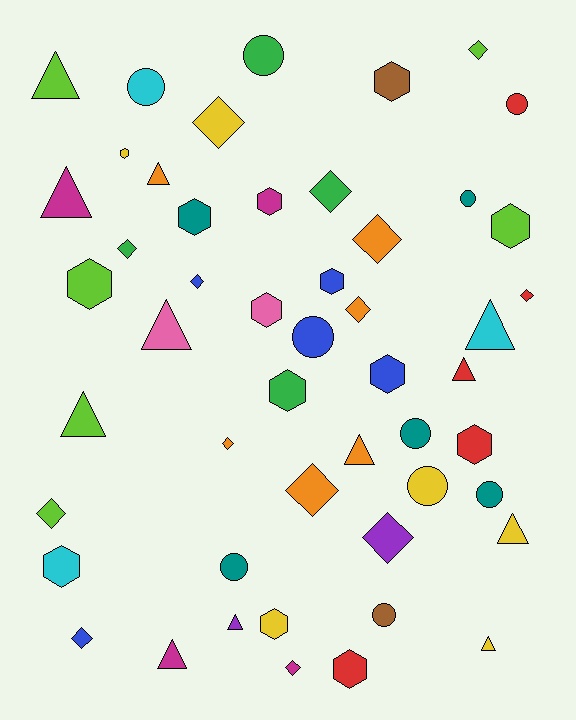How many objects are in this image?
There are 50 objects.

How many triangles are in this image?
There are 12 triangles.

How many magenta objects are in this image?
There are 4 magenta objects.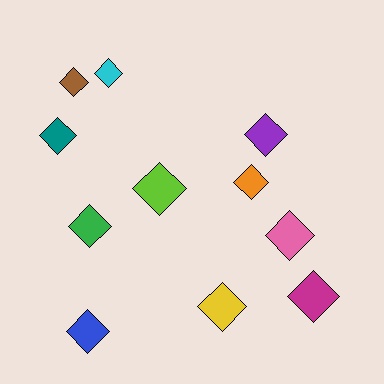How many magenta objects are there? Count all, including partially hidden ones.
There is 1 magenta object.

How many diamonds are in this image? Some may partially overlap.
There are 11 diamonds.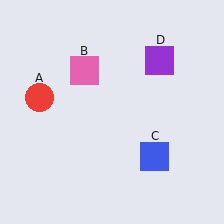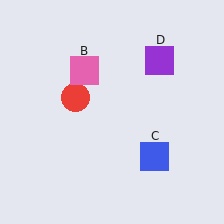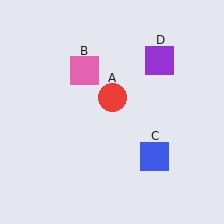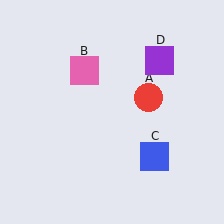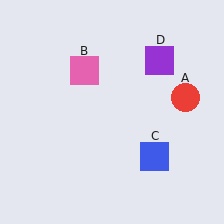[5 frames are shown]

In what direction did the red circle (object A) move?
The red circle (object A) moved right.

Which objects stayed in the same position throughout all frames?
Pink square (object B) and blue square (object C) and purple square (object D) remained stationary.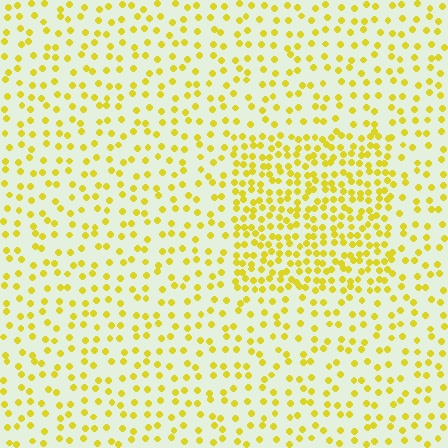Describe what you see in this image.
The image contains small yellow elements arranged at two different densities. A rectangle-shaped region is visible where the elements are more densely packed than the surrounding area.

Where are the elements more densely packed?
The elements are more densely packed inside the rectangle boundary.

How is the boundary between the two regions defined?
The boundary is defined by a change in element density (approximately 2.1x ratio). All elements are the same color, size, and shape.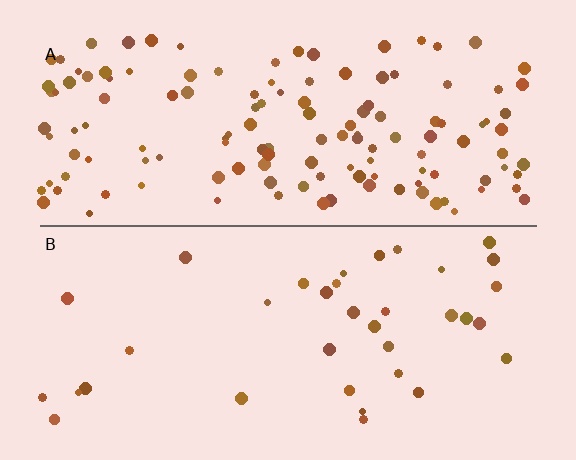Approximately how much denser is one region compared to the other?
Approximately 3.8× — region A over region B.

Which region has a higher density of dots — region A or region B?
A (the top).